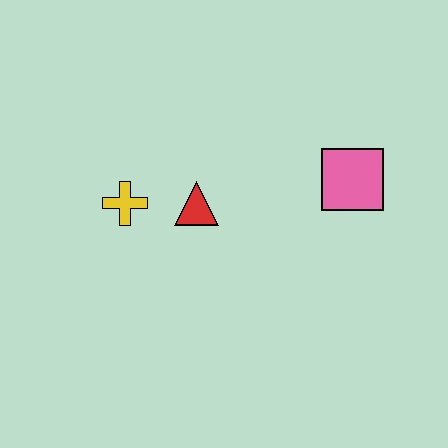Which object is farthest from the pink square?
The yellow cross is farthest from the pink square.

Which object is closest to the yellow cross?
The red triangle is closest to the yellow cross.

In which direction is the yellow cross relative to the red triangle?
The yellow cross is to the left of the red triangle.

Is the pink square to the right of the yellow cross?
Yes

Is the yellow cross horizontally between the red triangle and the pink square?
No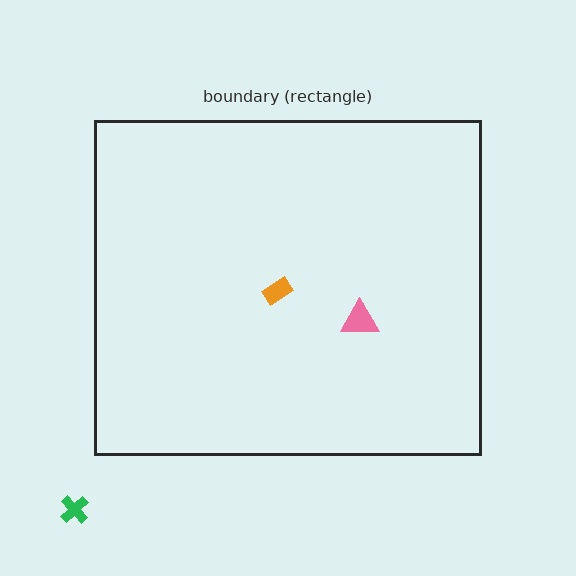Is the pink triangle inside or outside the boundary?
Inside.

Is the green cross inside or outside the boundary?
Outside.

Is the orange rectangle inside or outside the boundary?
Inside.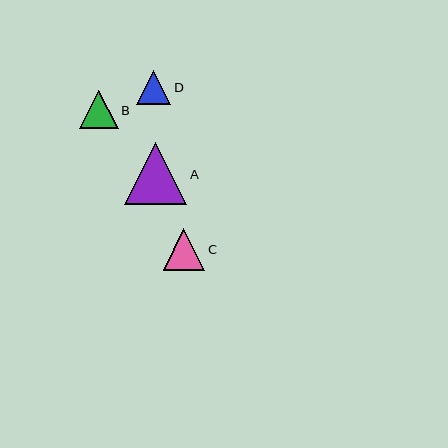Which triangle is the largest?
Triangle A is the largest with a size of approximately 63 pixels.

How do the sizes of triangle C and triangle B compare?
Triangle C and triangle B are approximately the same size.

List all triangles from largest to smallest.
From largest to smallest: A, C, B, D.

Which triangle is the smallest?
Triangle D is the smallest with a size of approximately 34 pixels.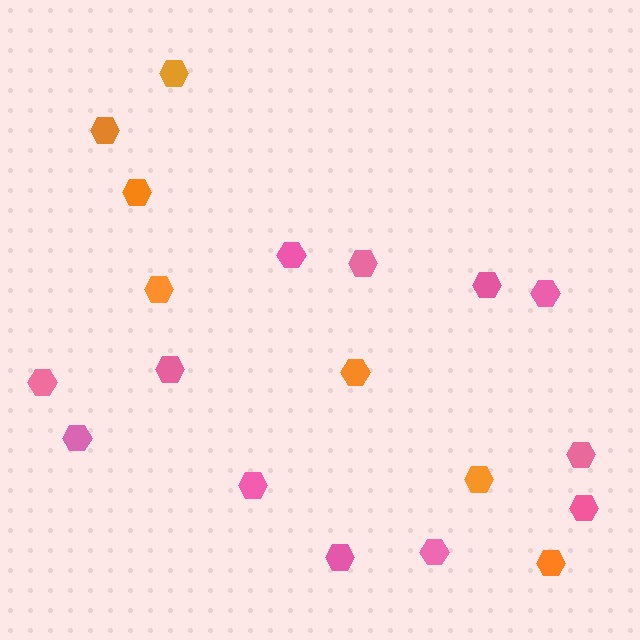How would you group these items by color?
There are 2 groups: one group of pink hexagons (12) and one group of orange hexagons (7).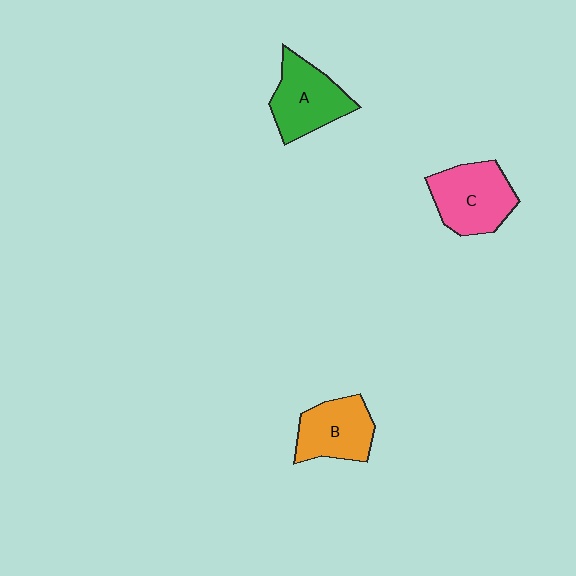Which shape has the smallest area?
Shape B (orange).